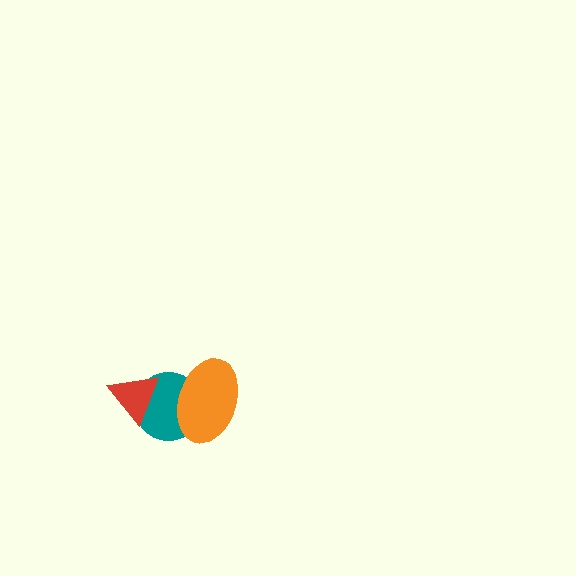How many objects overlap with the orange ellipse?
1 object overlaps with the orange ellipse.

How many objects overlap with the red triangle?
1 object overlaps with the red triangle.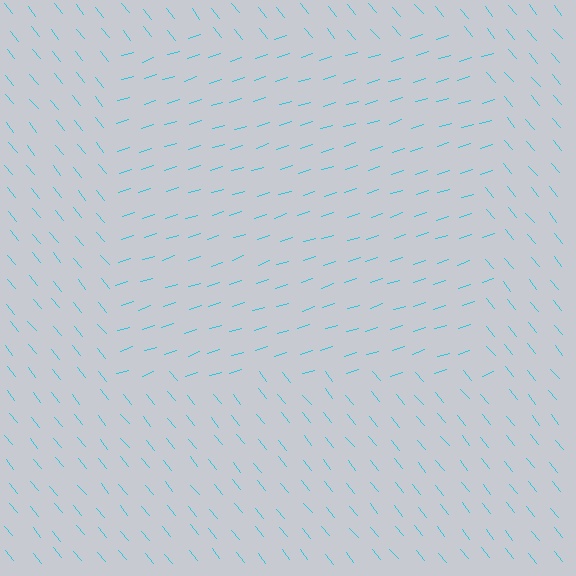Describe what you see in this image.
The image is filled with small cyan line segments. A rectangle region in the image has lines oriented differently from the surrounding lines, creating a visible texture boundary.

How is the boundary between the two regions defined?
The boundary is defined purely by a change in line orientation (approximately 68 degrees difference). All lines are the same color and thickness.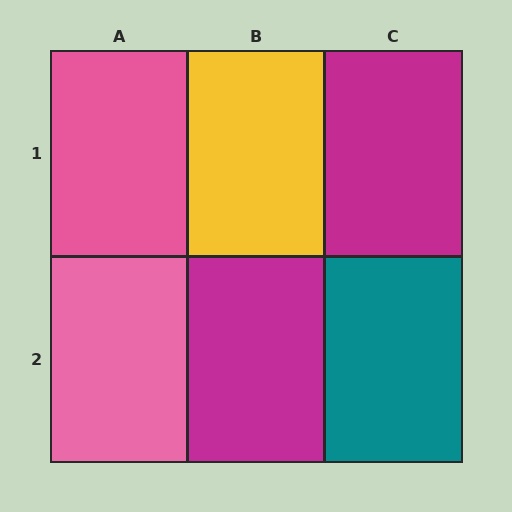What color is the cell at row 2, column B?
Magenta.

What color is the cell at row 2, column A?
Pink.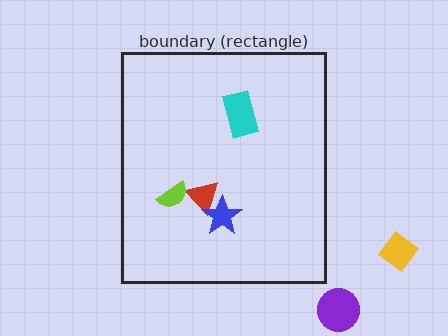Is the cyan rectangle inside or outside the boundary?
Inside.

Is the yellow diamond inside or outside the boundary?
Outside.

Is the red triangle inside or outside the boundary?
Inside.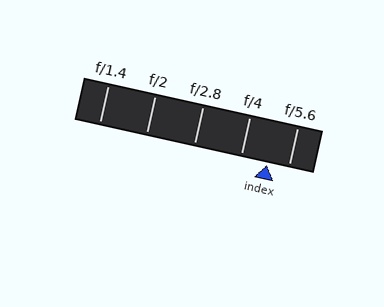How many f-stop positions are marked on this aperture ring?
There are 5 f-stop positions marked.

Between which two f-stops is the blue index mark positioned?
The index mark is between f/4 and f/5.6.